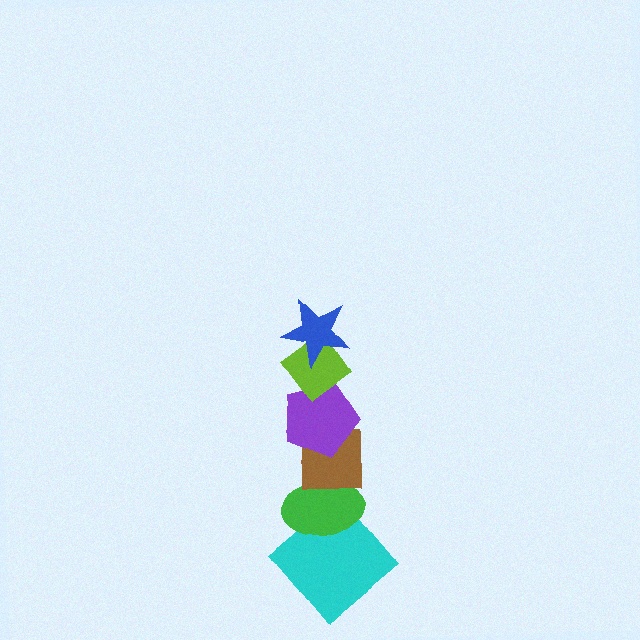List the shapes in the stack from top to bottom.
From top to bottom: the blue star, the lime diamond, the purple pentagon, the brown square, the green ellipse, the cyan diamond.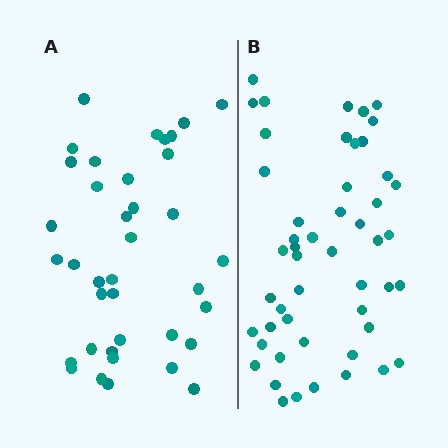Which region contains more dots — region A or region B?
Region B (the right region) has more dots.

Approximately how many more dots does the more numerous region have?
Region B has roughly 12 or so more dots than region A.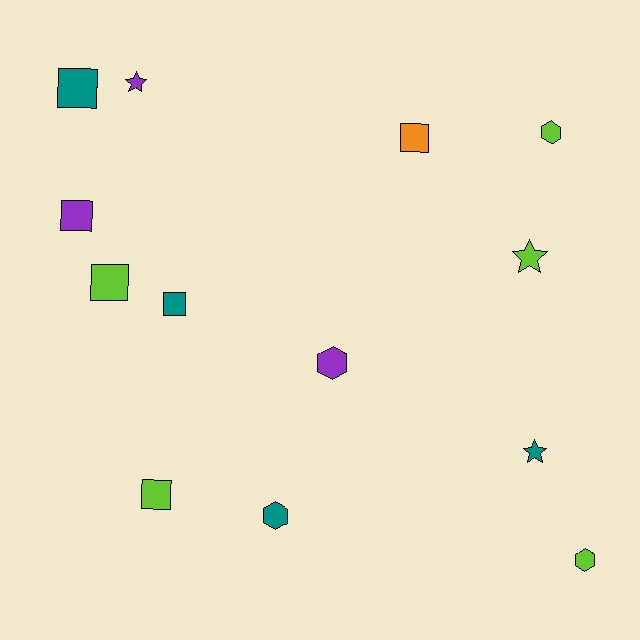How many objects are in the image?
There are 13 objects.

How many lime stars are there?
There is 1 lime star.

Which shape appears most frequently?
Square, with 6 objects.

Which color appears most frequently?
Lime, with 5 objects.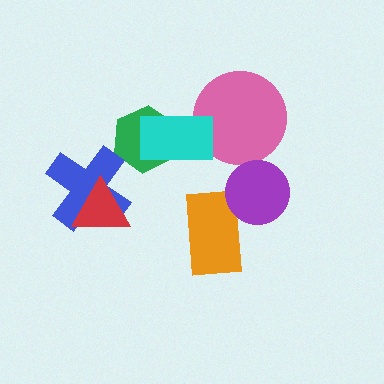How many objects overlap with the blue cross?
1 object overlaps with the blue cross.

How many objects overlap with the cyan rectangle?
2 objects overlap with the cyan rectangle.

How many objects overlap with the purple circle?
1 object overlaps with the purple circle.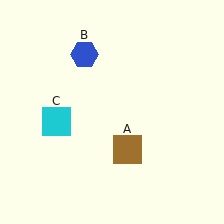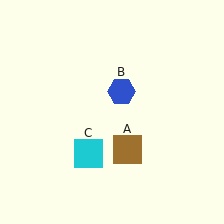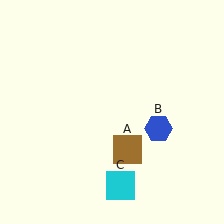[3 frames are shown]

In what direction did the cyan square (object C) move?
The cyan square (object C) moved down and to the right.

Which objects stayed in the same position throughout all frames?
Brown square (object A) remained stationary.